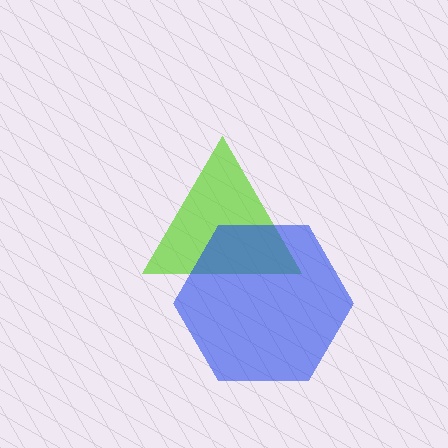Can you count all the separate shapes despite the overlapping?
Yes, there are 2 separate shapes.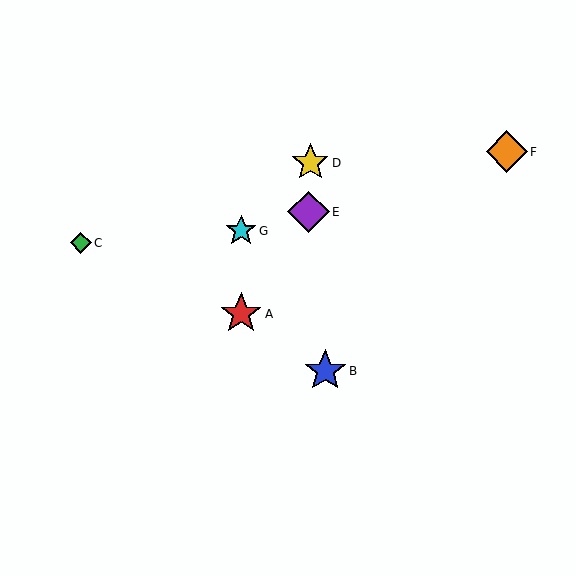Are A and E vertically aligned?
No, A is at x≈241 and E is at x≈308.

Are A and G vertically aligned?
Yes, both are at x≈241.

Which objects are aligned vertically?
Objects A, G are aligned vertically.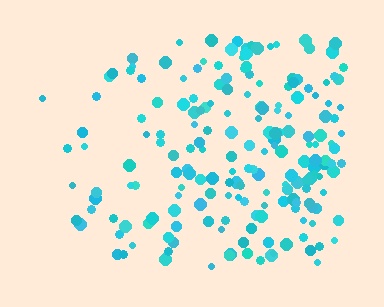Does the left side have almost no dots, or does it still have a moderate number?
Still a moderate number, just noticeably fewer than the right.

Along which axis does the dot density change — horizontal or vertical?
Horizontal.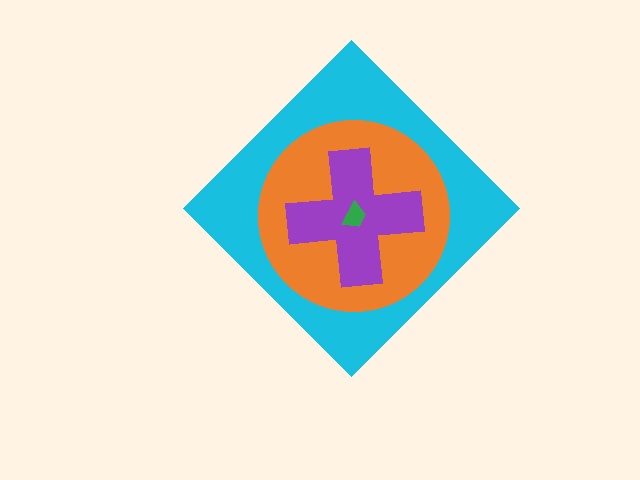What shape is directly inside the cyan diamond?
The orange circle.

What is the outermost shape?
The cyan diamond.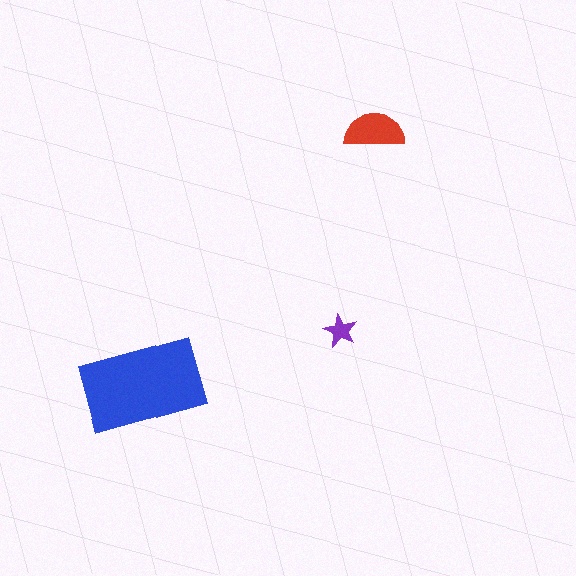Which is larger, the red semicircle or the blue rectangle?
The blue rectangle.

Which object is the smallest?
The purple star.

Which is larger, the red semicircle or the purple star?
The red semicircle.